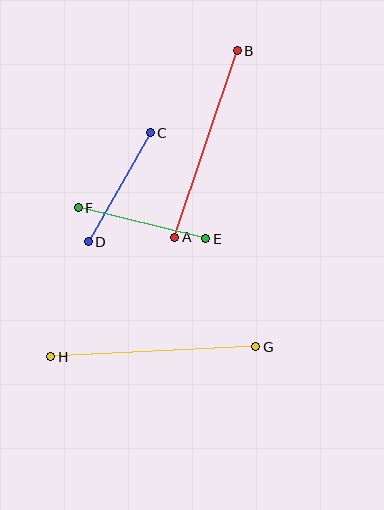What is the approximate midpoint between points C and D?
The midpoint is at approximately (119, 187) pixels.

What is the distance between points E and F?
The distance is approximately 131 pixels.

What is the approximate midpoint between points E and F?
The midpoint is at approximately (142, 223) pixels.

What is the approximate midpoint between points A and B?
The midpoint is at approximately (206, 144) pixels.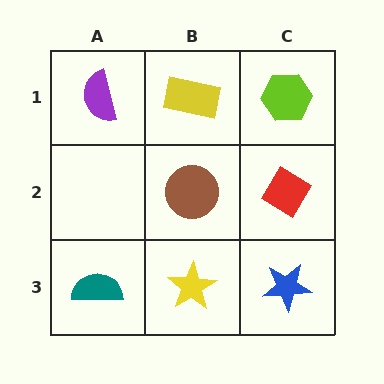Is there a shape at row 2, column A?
No, that cell is empty.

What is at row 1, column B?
A yellow rectangle.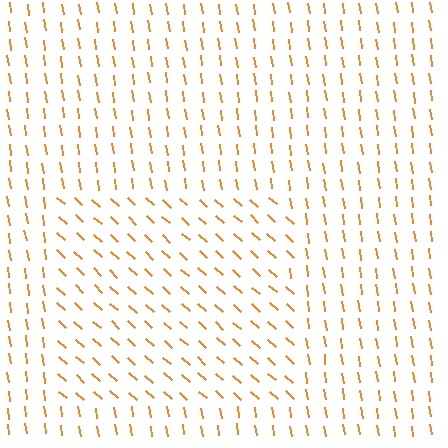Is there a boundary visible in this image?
Yes, there is a texture boundary formed by a change in line orientation.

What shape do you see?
I see a rectangle.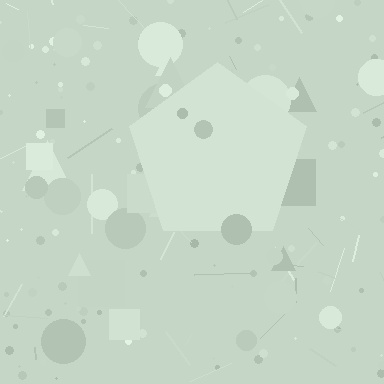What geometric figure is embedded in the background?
A pentagon is embedded in the background.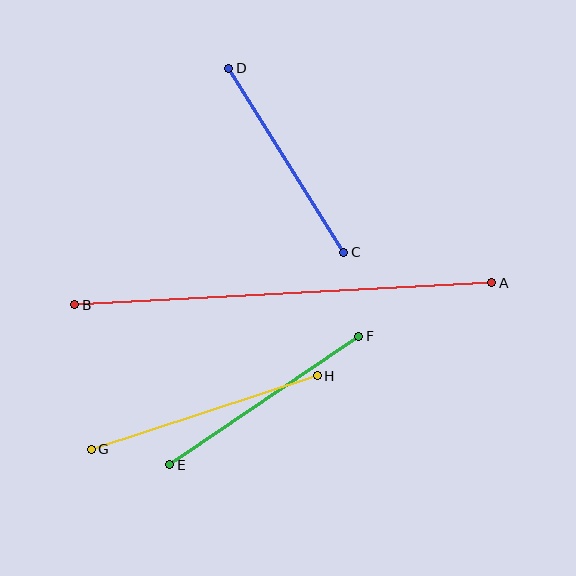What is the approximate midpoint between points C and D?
The midpoint is at approximately (286, 160) pixels.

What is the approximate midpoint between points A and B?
The midpoint is at approximately (283, 294) pixels.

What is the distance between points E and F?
The distance is approximately 229 pixels.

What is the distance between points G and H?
The distance is approximately 237 pixels.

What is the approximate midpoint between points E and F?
The midpoint is at approximately (264, 401) pixels.